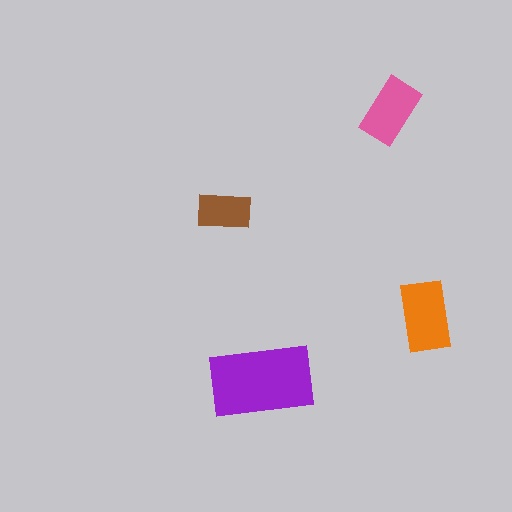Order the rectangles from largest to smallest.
the purple one, the orange one, the pink one, the brown one.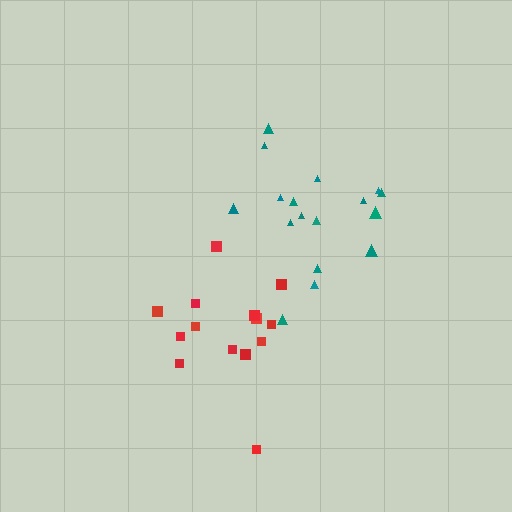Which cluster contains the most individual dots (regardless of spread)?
Teal (17).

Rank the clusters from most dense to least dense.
teal, red.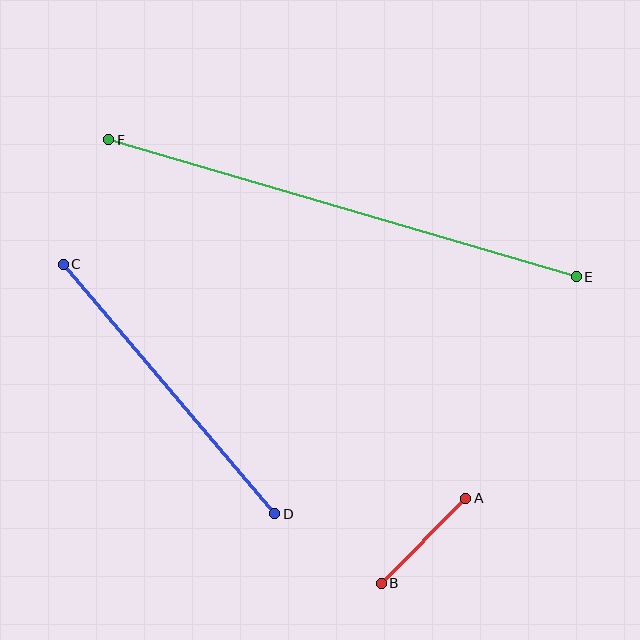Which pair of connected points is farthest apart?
Points E and F are farthest apart.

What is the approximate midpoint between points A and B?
The midpoint is at approximately (423, 541) pixels.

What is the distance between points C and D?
The distance is approximately 327 pixels.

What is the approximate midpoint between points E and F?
The midpoint is at approximately (342, 208) pixels.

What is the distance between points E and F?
The distance is approximately 487 pixels.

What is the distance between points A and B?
The distance is approximately 120 pixels.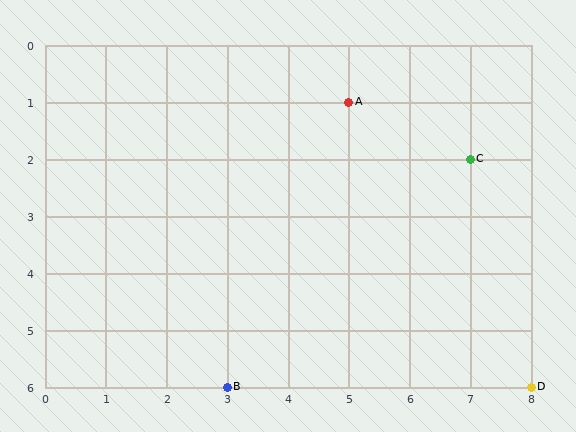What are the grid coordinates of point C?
Point C is at grid coordinates (7, 2).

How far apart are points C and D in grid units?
Points C and D are 1 column and 4 rows apart (about 4.1 grid units diagonally).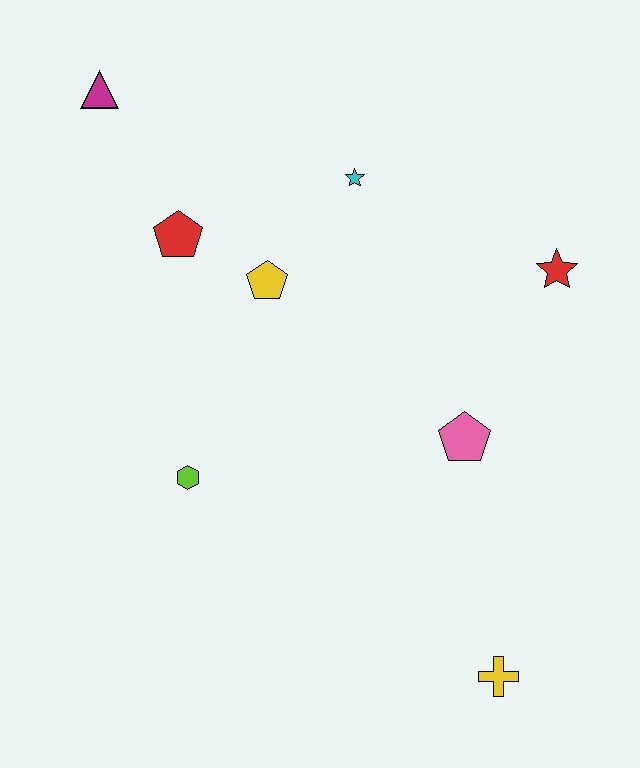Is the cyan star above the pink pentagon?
Yes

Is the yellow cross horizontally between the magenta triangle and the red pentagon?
No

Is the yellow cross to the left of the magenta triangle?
No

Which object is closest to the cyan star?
The yellow pentagon is closest to the cyan star.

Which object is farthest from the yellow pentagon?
The yellow cross is farthest from the yellow pentagon.